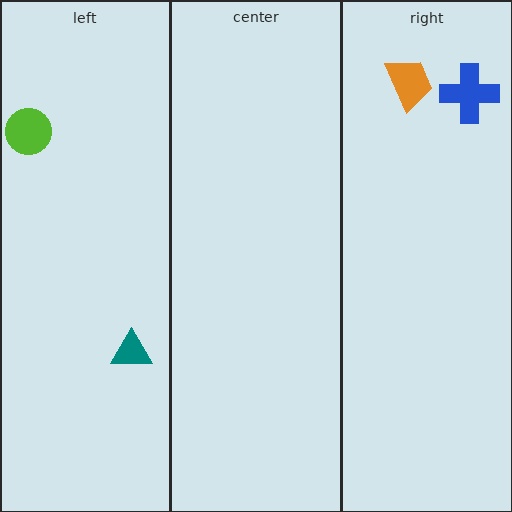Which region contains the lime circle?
The left region.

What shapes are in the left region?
The lime circle, the teal triangle.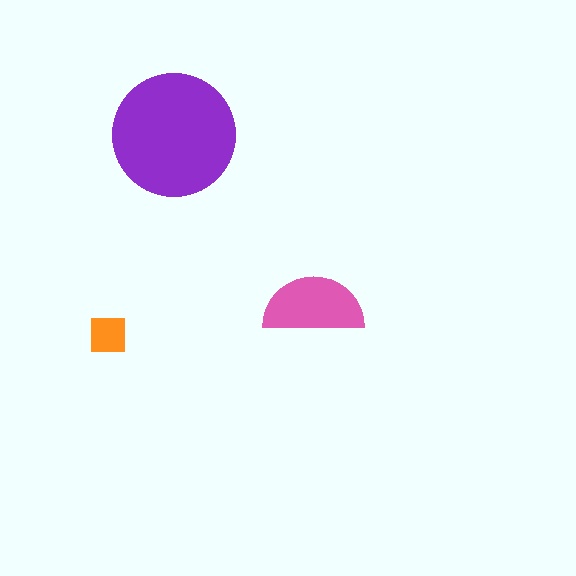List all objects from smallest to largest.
The orange square, the pink semicircle, the purple circle.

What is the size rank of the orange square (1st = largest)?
3rd.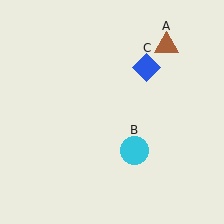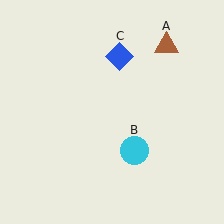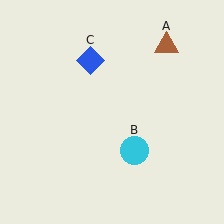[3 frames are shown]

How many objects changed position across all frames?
1 object changed position: blue diamond (object C).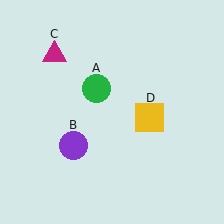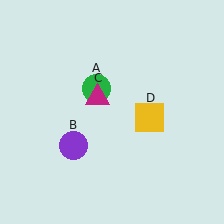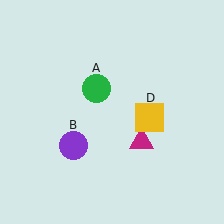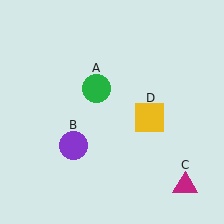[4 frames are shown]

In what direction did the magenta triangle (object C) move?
The magenta triangle (object C) moved down and to the right.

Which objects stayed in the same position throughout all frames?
Green circle (object A) and purple circle (object B) and yellow square (object D) remained stationary.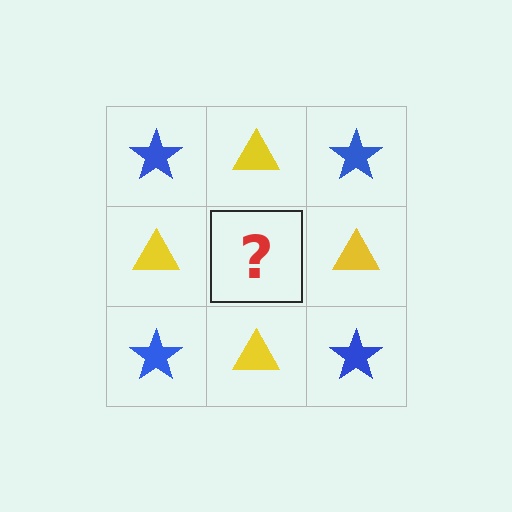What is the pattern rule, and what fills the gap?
The rule is that it alternates blue star and yellow triangle in a checkerboard pattern. The gap should be filled with a blue star.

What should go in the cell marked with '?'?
The missing cell should contain a blue star.